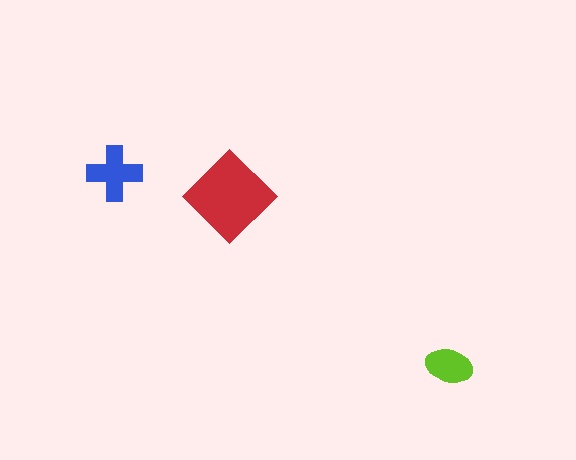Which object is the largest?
The red diamond.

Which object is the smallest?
The lime ellipse.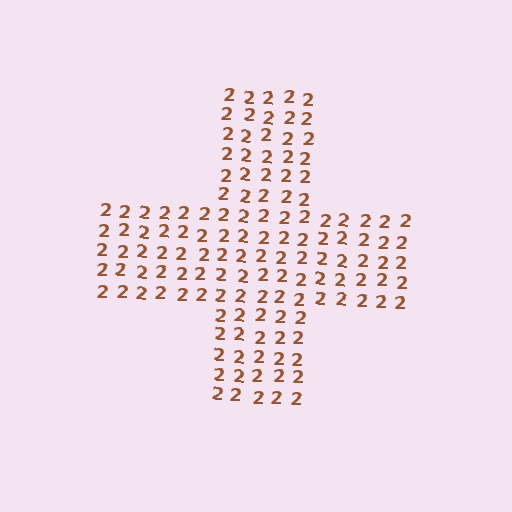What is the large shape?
The large shape is a cross.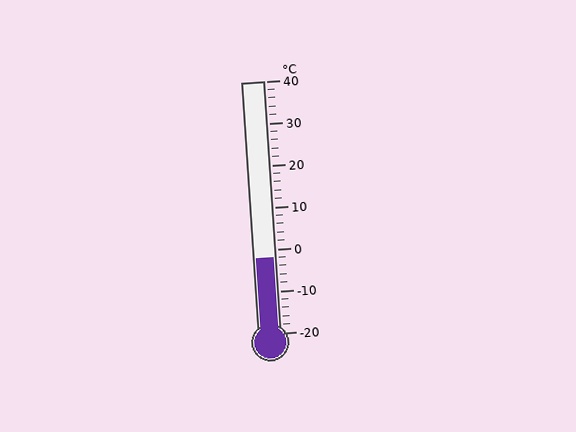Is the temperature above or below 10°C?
The temperature is below 10°C.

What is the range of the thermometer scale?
The thermometer scale ranges from -20°C to 40°C.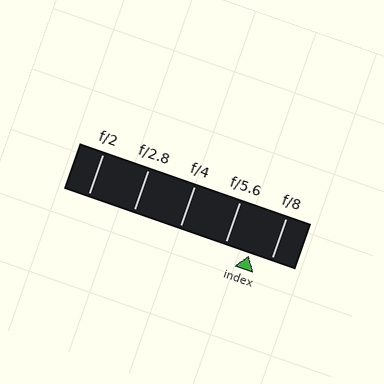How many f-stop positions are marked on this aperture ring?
There are 5 f-stop positions marked.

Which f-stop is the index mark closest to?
The index mark is closest to f/8.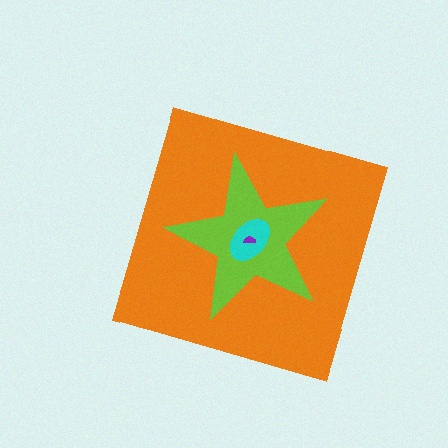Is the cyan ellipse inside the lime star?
Yes.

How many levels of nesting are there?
4.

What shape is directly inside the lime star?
The cyan ellipse.